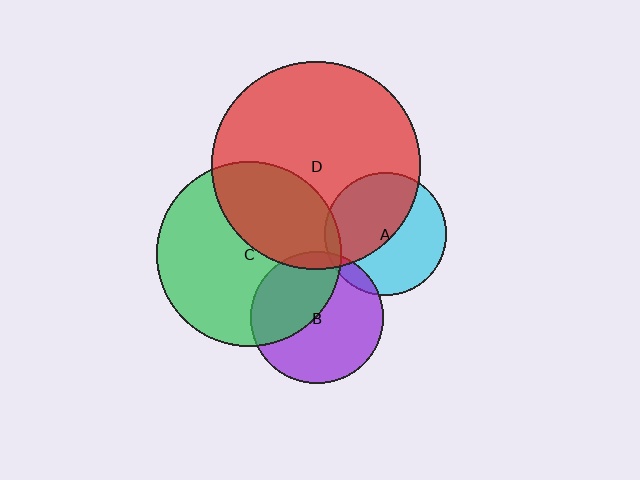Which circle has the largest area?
Circle D (red).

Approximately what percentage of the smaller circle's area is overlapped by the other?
Approximately 5%.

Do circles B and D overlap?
Yes.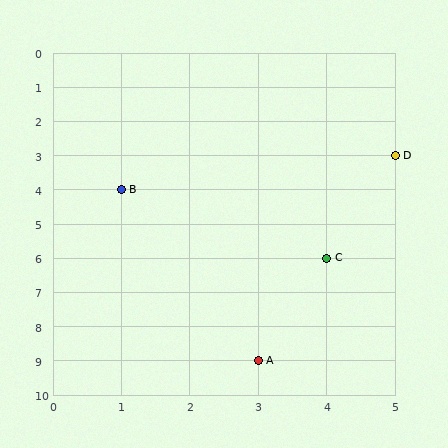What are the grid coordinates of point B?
Point B is at grid coordinates (1, 4).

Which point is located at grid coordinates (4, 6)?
Point C is at (4, 6).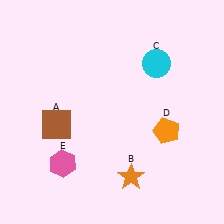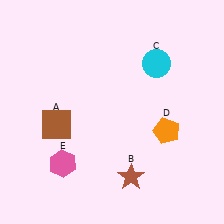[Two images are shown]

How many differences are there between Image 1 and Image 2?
There is 1 difference between the two images.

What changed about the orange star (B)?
In Image 1, B is orange. In Image 2, it changed to brown.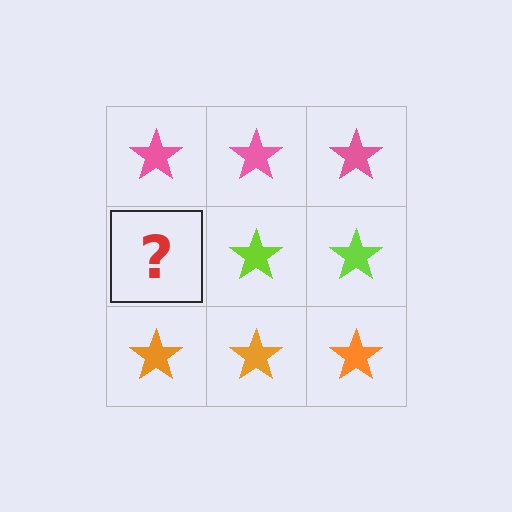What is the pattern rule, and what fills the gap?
The rule is that each row has a consistent color. The gap should be filled with a lime star.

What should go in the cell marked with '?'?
The missing cell should contain a lime star.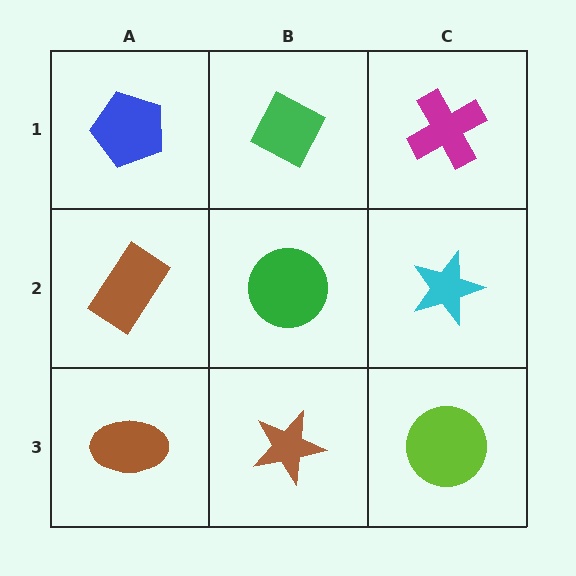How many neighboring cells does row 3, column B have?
3.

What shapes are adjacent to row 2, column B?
A green diamond (row 1, column B), a brown star (row 3, column B), a brown rectangle (row 2, column A), a cyan star (row 2, column C).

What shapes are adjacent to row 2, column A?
A blue pentagon (row 1, column A), a brown ellipse (row 3, column A), a green circle (row 2, column B).